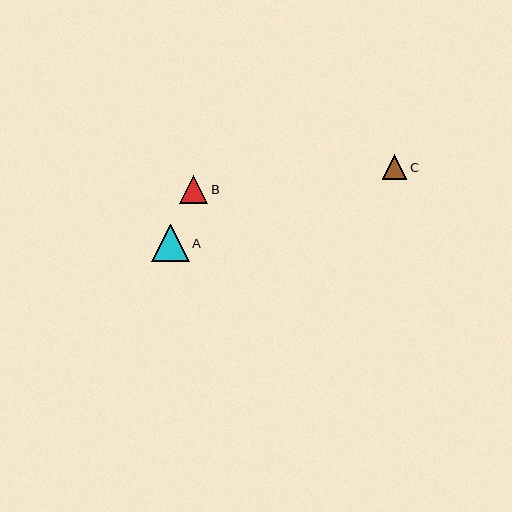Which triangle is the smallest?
Triangle C is the smallest with a size of approximately 24 pixels.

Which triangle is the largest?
Triangle A is the largest with a size of approximately 37 pixels.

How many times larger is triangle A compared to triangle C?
Triangle A is approximately 1.5 times the size of triangle C.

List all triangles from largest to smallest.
From largest to smallest: A, B, C.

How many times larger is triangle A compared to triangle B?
Triangle A is approximately 1.3 times the size of triangle B.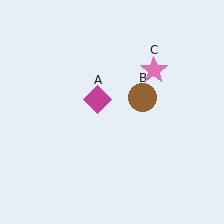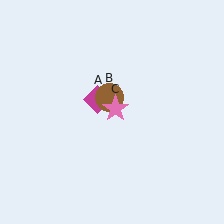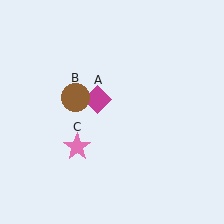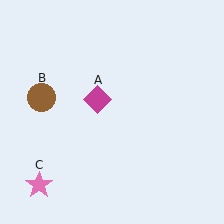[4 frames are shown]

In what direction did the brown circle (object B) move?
The brown circle (object B) moved left.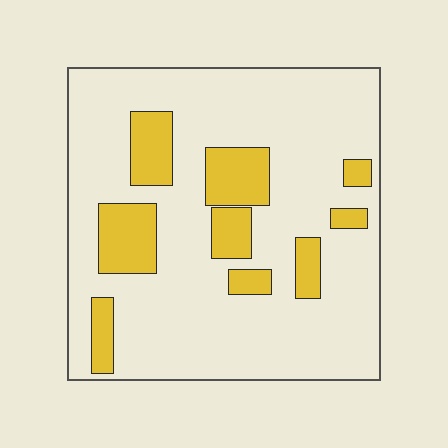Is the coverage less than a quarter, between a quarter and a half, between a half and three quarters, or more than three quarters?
Less than a quarter.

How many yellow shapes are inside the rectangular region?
9.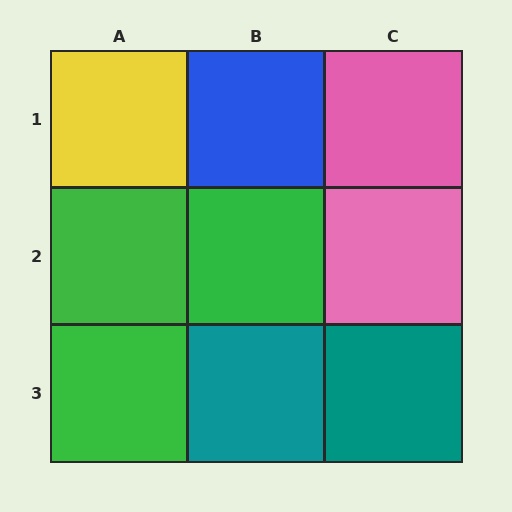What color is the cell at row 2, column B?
Green.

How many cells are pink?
2 cells are pink.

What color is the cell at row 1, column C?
Pink.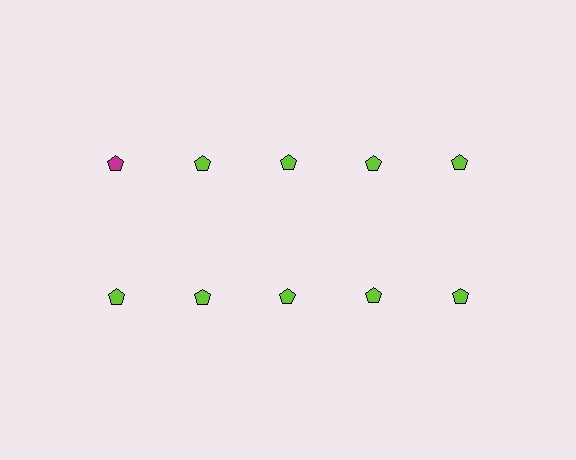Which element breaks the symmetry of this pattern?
The magenta pentagon in the top row, leftmost column breaks the symmetry. All other shapes are lime pentagons.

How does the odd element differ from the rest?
It has a different color: magenta instead of lime.